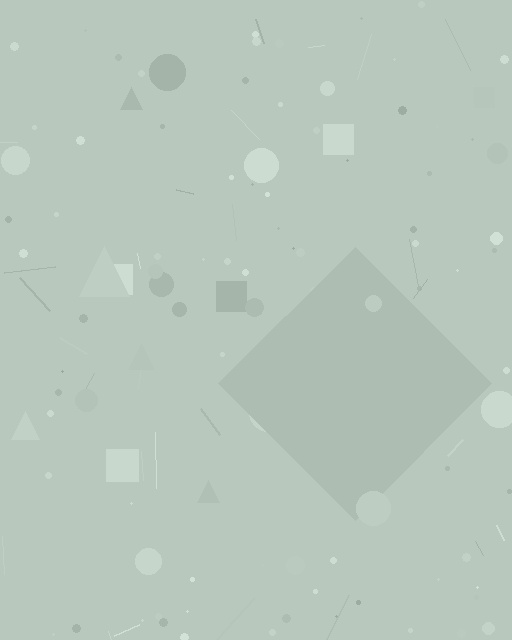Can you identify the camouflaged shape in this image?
The camouflaged shape is a diamond.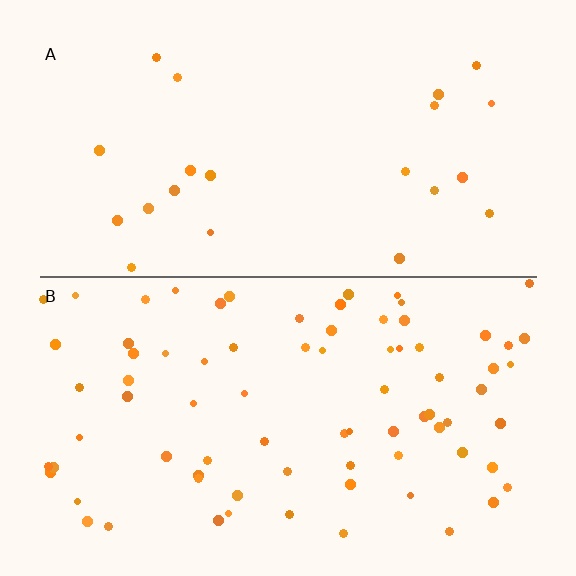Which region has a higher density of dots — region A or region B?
B (the bottom).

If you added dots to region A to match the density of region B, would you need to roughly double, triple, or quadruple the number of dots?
Approximately quadruple.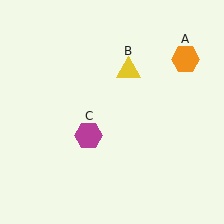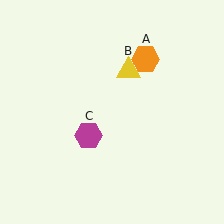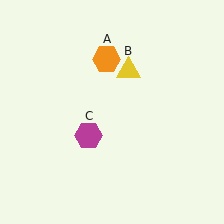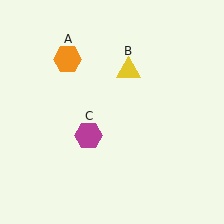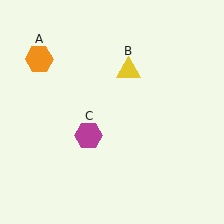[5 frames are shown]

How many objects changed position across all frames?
1 object changed position: orange hexagon (object A).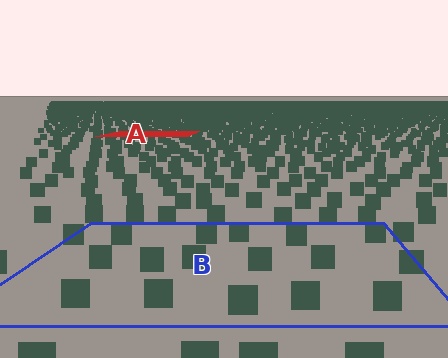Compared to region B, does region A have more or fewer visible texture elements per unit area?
Region A has more texture elements per unit area — they are packed more densely because it is farther away.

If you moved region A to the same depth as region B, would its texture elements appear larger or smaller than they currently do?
They would appear larger. At a closer depth, the same texture elements are projected at a bigger on-screen size.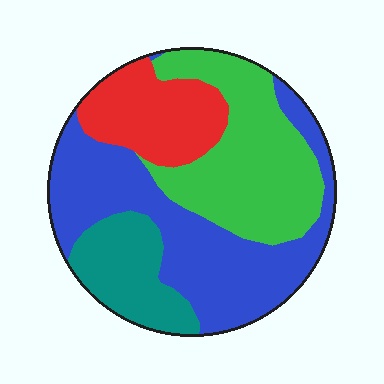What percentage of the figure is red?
Red covers roughly 15% of the figure.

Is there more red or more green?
Green.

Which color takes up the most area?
Blue, at roughly 40%.